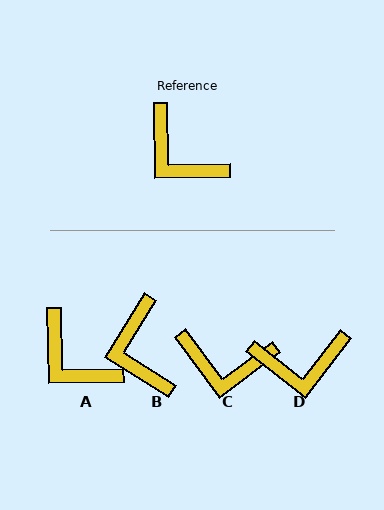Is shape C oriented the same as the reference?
No, it is off by about 36 degrees.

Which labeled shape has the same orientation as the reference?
A.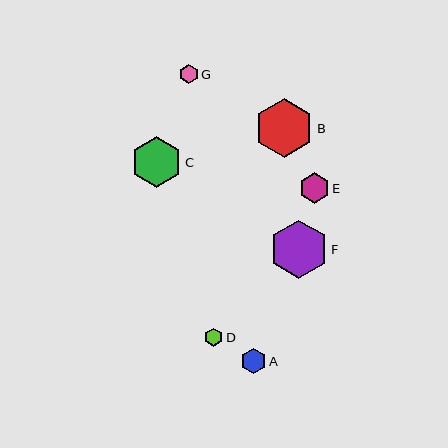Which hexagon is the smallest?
Hexagon D is the smallest with a size of approximately 18 pixels.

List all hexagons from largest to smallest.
From largest to smallest: B, F, C, E, A, G, D.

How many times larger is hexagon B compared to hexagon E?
Hexagon B is approximately 2.0 times the size of hexagon E.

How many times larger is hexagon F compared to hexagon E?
Hexagon F is approximately 1.9 times the size of hexagon E.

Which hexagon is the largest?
Hexagon B is the largest with a size of approximately 59 pixels.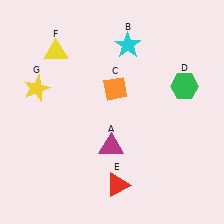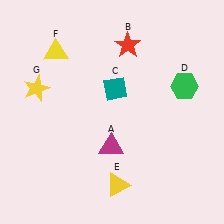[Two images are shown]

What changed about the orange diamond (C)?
In Image 1, C is orange. In Image 2, it changed to teal.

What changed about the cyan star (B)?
In Image 1, B is cyan. In Image 2, it changed to red.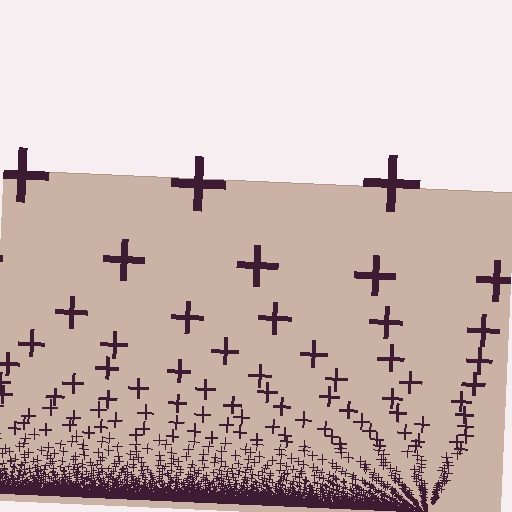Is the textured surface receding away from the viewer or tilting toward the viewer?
The surface appears to tilt toward the viewer. Texture elements get larger and sparser toward the top.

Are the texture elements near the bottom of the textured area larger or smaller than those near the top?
Smaller. The gradient is inverted — elements near the bottom are smaller and denser.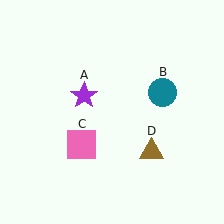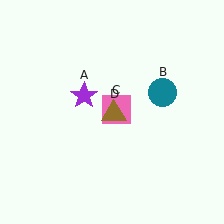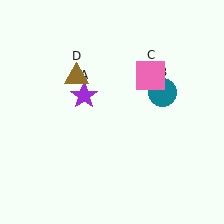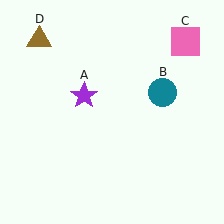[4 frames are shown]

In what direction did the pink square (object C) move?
The pink square (object C) moved up and to the right.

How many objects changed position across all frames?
2 objects changed position: pink square (object C), brown triangle (object D).